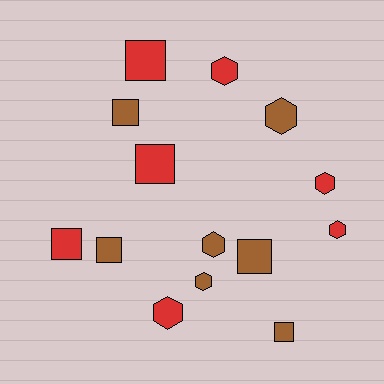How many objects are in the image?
There are 14 objects.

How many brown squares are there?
There are 4 brown squares.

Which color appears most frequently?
Brown, with 7 objects.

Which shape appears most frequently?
Square, with 7 objects.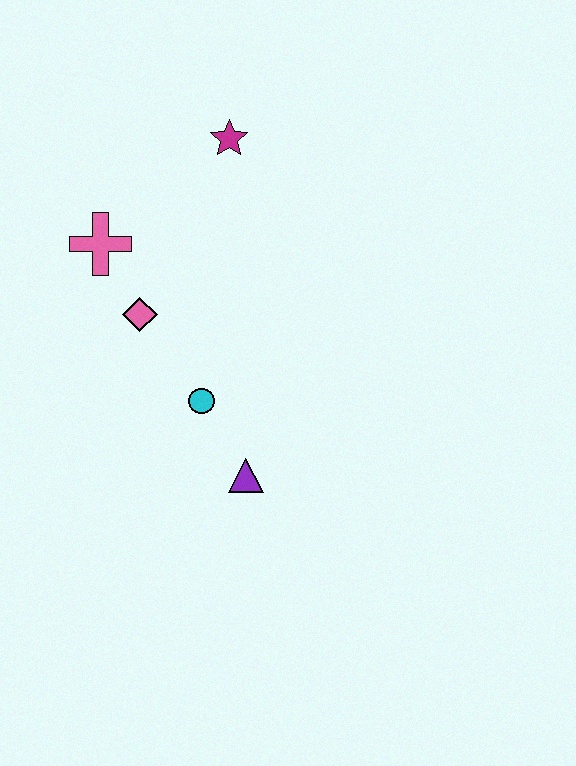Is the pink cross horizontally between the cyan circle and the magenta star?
No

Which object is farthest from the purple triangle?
The magenta star is farthest from the purple triangle.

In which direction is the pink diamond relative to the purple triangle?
The pink diamond is above the purple triangle.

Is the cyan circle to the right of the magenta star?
No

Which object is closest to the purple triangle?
The cyan circle is closest to the purple triangle.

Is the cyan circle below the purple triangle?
No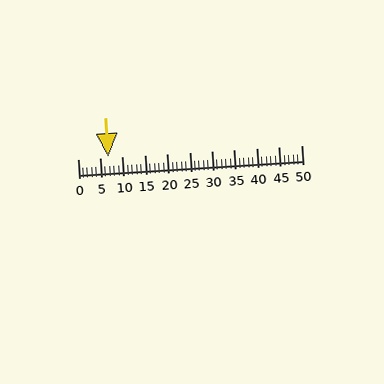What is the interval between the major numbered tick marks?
The major tick marks are spaced 5 units apart.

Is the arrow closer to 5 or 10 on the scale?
The arrow is closer to 5.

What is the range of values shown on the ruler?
The ruler shows values from 0 to 50.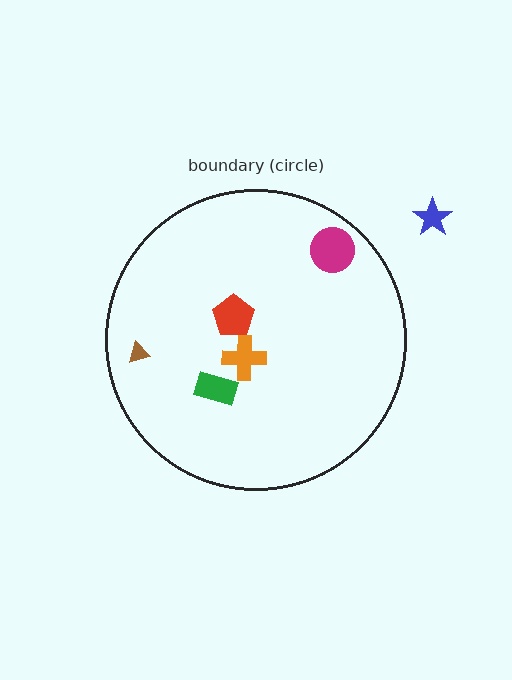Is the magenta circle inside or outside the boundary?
Inside.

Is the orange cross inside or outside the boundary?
Inside.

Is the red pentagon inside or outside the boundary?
Inside.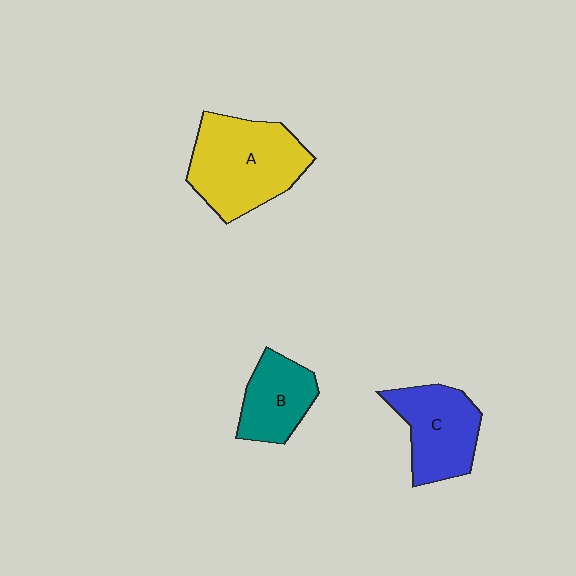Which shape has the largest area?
Shape A (yellow).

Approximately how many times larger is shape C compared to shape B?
Approximately 1.3 times.